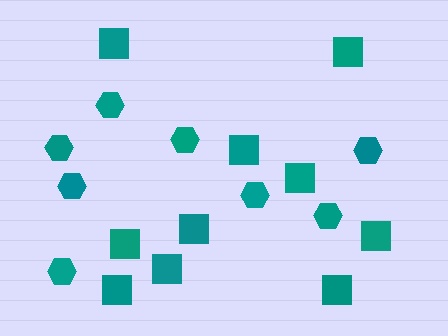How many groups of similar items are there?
There are 2 groups: one group of hexagons (8) and one group of squares (10).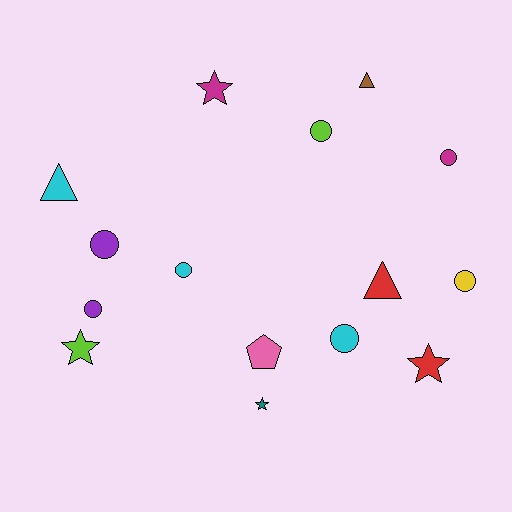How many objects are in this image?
There are 15 objects.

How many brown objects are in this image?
There is 1 brown object.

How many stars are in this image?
There are 4 stars.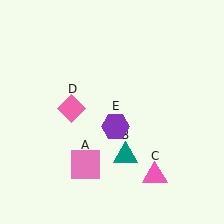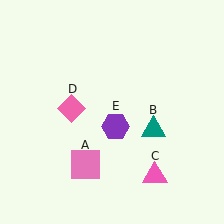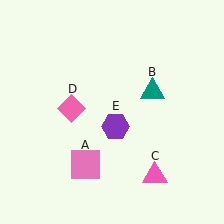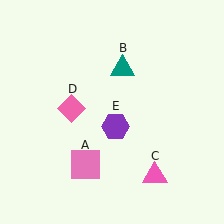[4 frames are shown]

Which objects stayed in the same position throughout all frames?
Pink square (object A) and pink triangle (object C) and pink diamond (object D) and purple hexagon (object E) remained stationary.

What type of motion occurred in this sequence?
The teal triangle (object B) rotated counterclockwise around the center of the scene.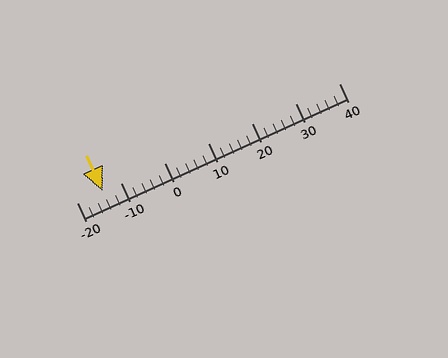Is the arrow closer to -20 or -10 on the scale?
The arrow is closer to -10.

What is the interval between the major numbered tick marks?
The major tick marks are spaced 10 units apart.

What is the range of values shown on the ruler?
The ruler shows values from -20 to 40.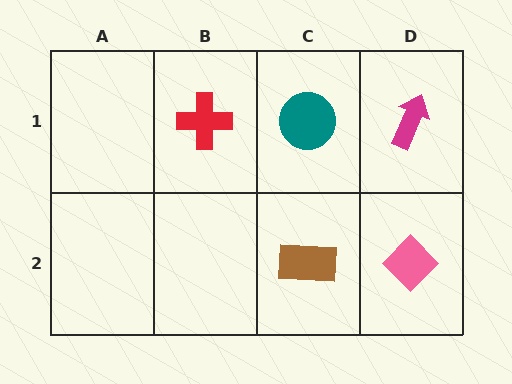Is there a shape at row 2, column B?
No, that cell is empty.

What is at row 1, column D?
A magenta arrow.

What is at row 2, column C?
A brown rectangle.